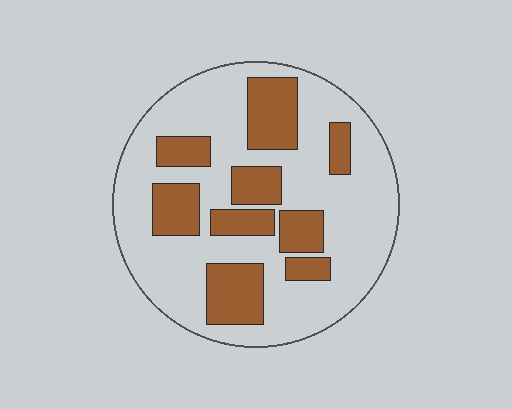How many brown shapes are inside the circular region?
9.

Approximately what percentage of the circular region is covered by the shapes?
Approximately 30%.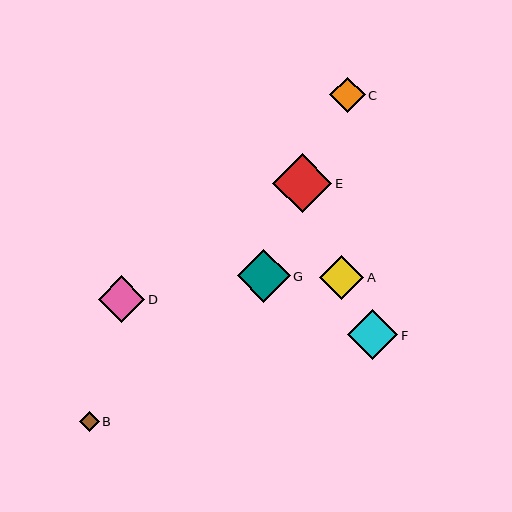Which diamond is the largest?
Diamond E is the largest with a size of approximately 59 pixels.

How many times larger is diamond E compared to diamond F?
Diamond E is approximately 1.2 times the size of diamond F.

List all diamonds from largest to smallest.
From largest to smallest: E, G, F, D, A, C, B.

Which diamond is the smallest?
Diamond B is the smallest with a size of approximately 20 pixels.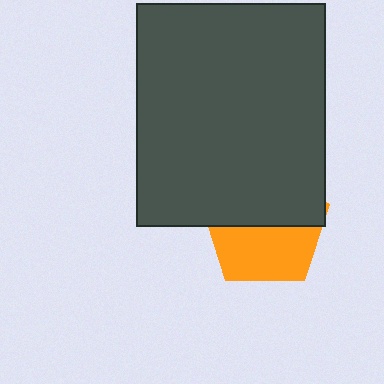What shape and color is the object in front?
The object in front is a dark gray rectangle.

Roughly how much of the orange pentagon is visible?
About half of it is visible (roughly 48%).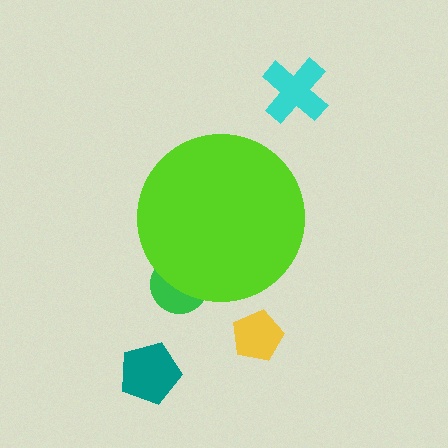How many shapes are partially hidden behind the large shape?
1 shape is partially hidden.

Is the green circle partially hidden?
Yes, the green circle is partially hidden behind the lime circle.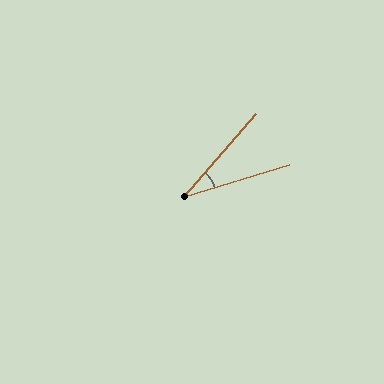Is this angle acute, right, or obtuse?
It is acute.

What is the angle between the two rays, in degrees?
Approximately 32 degrees.